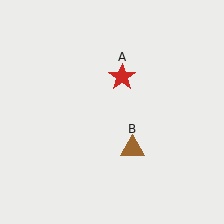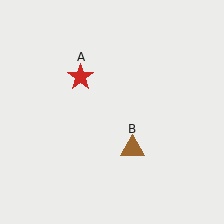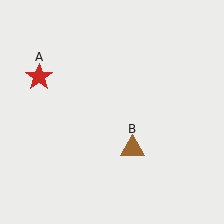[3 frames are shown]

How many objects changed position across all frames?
1 object changed position: red star (object A).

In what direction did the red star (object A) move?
The red star (object A) moved left.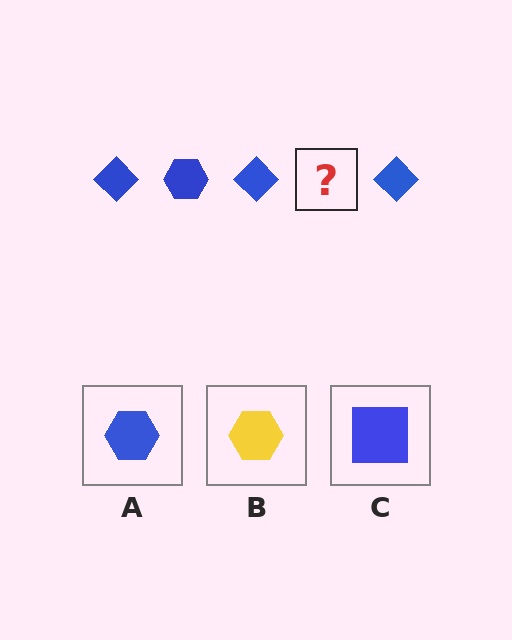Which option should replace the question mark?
Option A.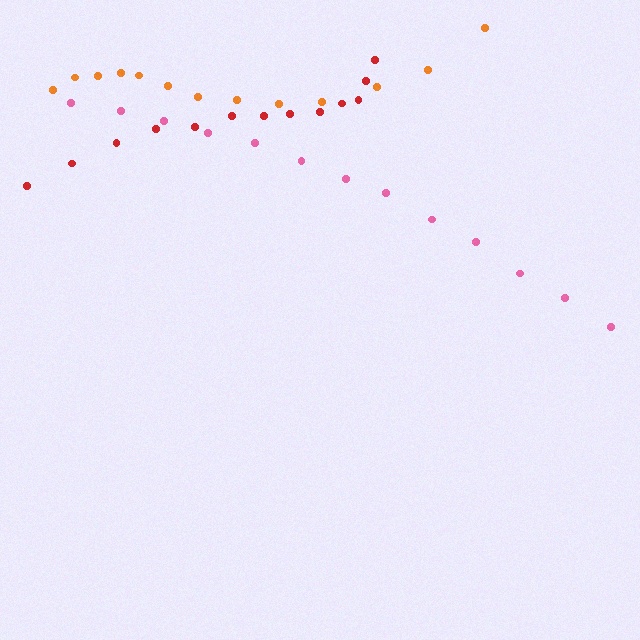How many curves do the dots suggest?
There are 3 distinct paths.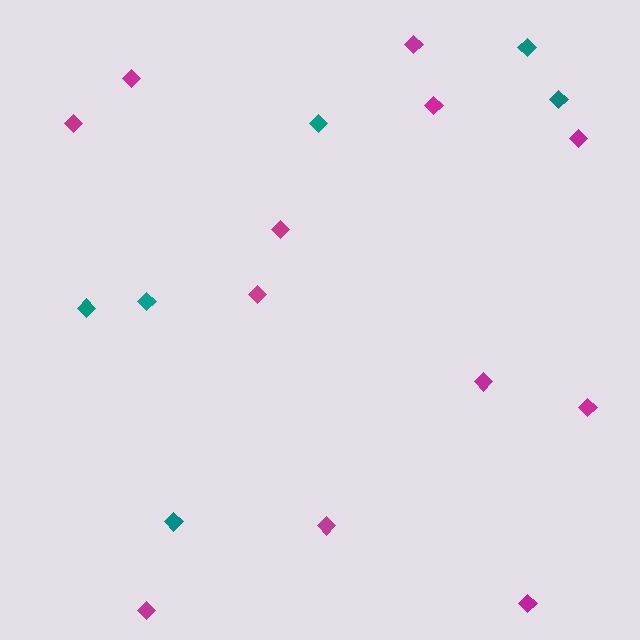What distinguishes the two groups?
There are 2 groups: one group of magenta diamonds (12) and one group of teal diamonds (6).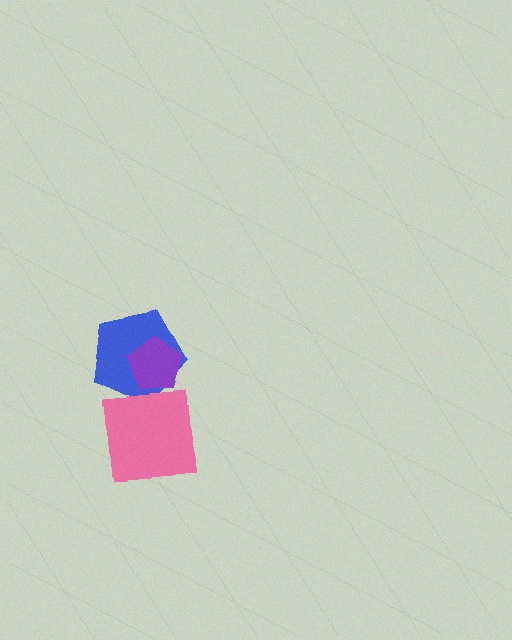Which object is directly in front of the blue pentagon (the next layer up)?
The purple pentagon is directly in front of the blue pentagon.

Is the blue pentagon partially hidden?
Yes, it is partially covered by another shape.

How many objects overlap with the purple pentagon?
1 object overlaps with the purple pentagon.